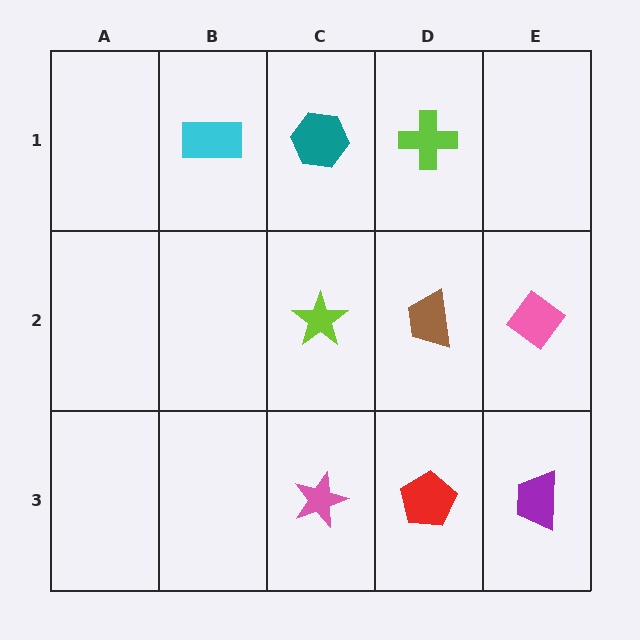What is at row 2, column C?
A lime star.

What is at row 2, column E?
A pink diamond.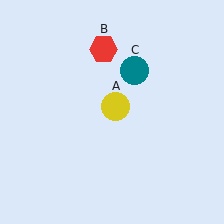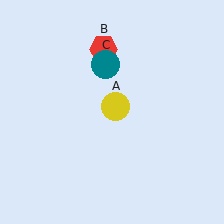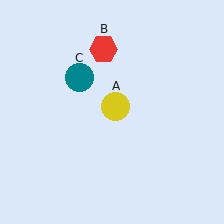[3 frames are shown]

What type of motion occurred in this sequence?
The teal circle (object C) rotated counterclockwise around the center of the scene.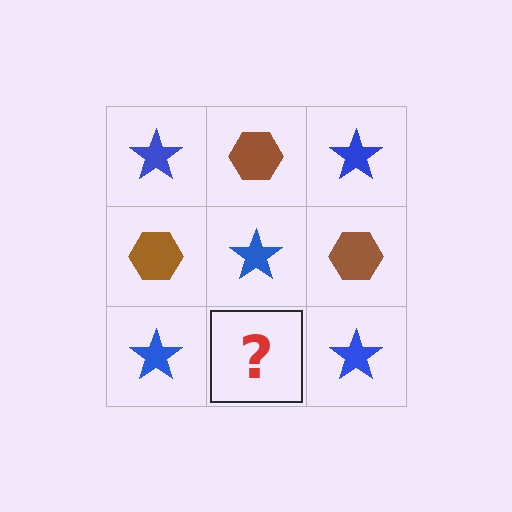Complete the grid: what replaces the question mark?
The question mark should be replaced with a brown hexagon.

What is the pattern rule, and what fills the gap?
The rule is that it alternates blue star and brown hexagon in a checkerboard pattern. The gap should be filled with a brown hexagon.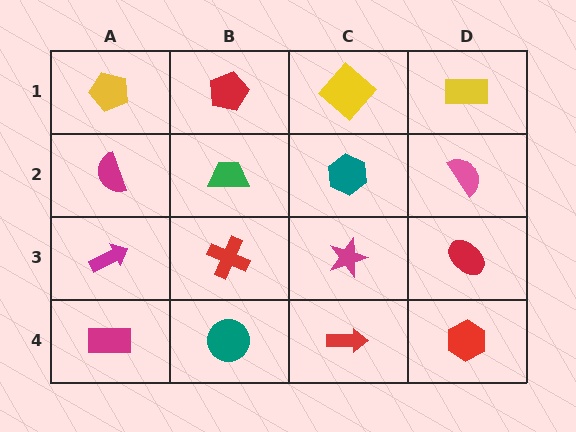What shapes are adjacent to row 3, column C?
A teal hexagon (row 2, column C), a red arrow (row 4, column C), a red cross (row 3, column B), a red ellipse (row 3, column D).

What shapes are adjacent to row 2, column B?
A red pentagon (row 1, column B), a red cross (row 3, column B), a magenta semicircle (row 2, column A), a teal hexagon (row 2, column C).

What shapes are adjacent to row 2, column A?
A yellow pentagon (row 1, column A), a magenta arrow (row 3, column A), a green trapezoid (row 2, column B).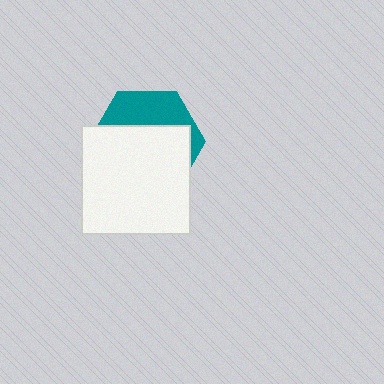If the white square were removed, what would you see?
You would see the complete teal hexagon.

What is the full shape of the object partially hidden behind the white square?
The partially hidden object is a teal hexagon.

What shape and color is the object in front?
The object in front is a white square.